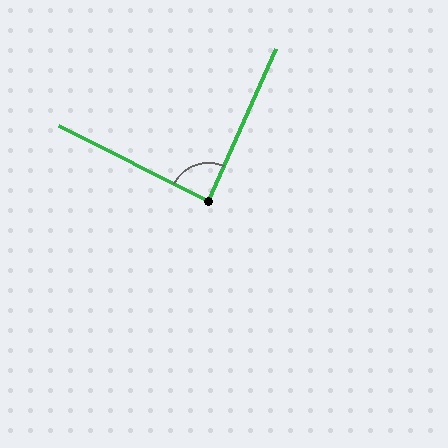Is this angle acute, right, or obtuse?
It is approximately a right angle.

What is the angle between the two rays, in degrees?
Approximately 87 degrees.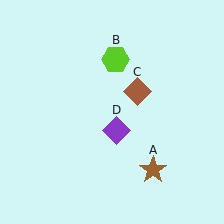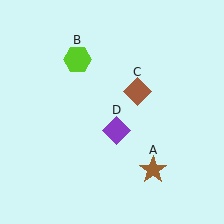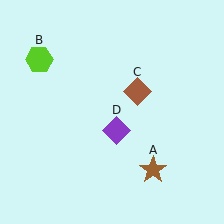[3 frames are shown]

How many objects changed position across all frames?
1 object changed position: lime hexagon (object B).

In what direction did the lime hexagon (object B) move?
The lime hexagon (object B) moved left.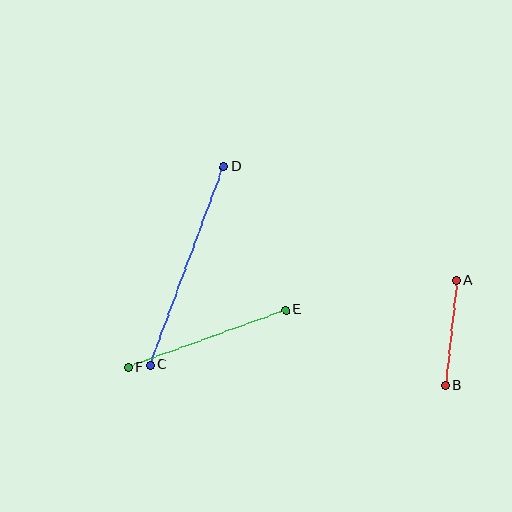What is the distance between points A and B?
The distance is approximately 105 pixels.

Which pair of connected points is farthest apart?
Points C and D are farthest apart.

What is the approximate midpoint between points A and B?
The midpoint is at approximately (451, 333) pixels.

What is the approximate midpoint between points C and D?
The midpoint is at approximately (187, 266) pixels.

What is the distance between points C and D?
The distance is approximately 212 pixels.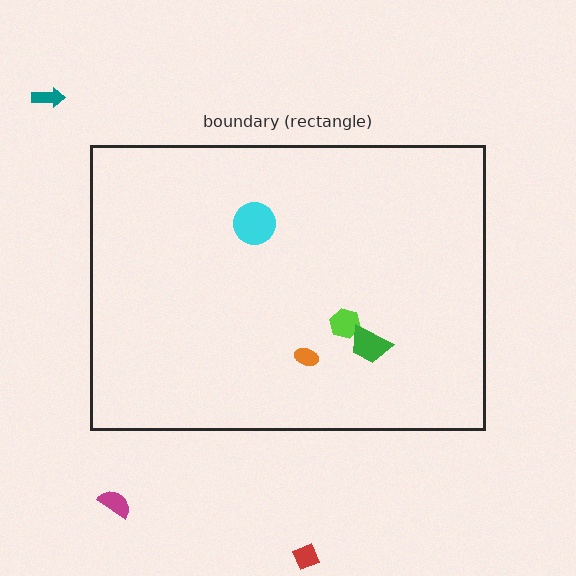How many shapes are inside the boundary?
4 inside, 3 outside.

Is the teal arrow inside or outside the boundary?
Outside.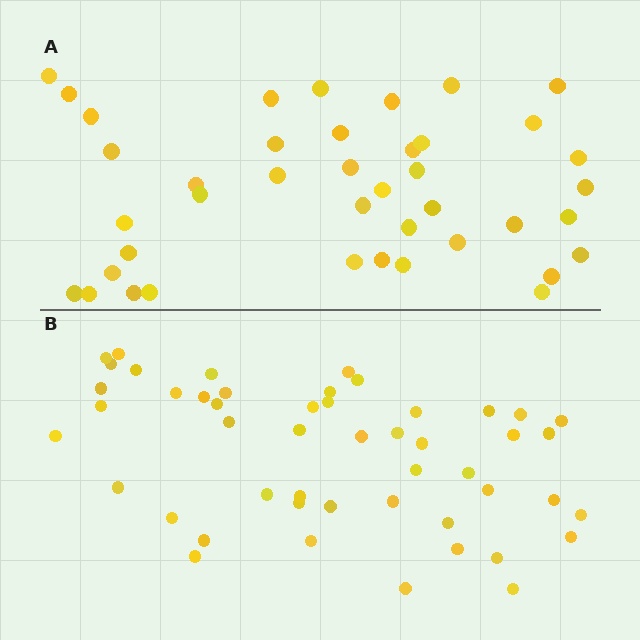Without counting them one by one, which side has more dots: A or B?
Region B (the bottom region) has more dots.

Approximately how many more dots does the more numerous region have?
Region B has roughly 8 or so more dots than region A.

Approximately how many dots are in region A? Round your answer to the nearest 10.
About 40 dots. (The exact count is 41, which rounds to 40.)